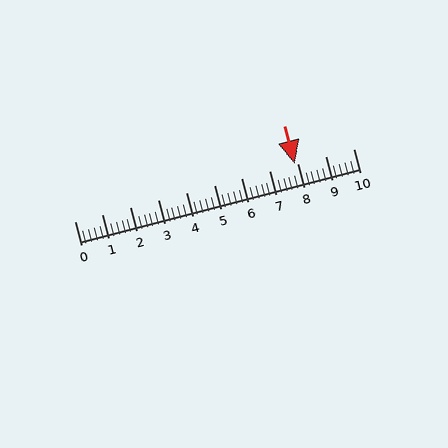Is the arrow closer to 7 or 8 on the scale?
The arrow is closer to 8.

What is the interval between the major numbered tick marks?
The major tick marks are spaced 1 units apart.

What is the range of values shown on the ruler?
The ruler shows values from 0 to 10.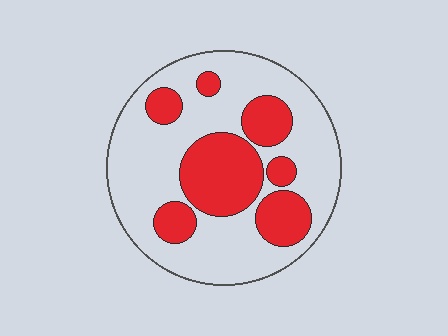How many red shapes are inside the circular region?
7.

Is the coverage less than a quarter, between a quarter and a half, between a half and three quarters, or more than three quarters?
Between a quarter and a half.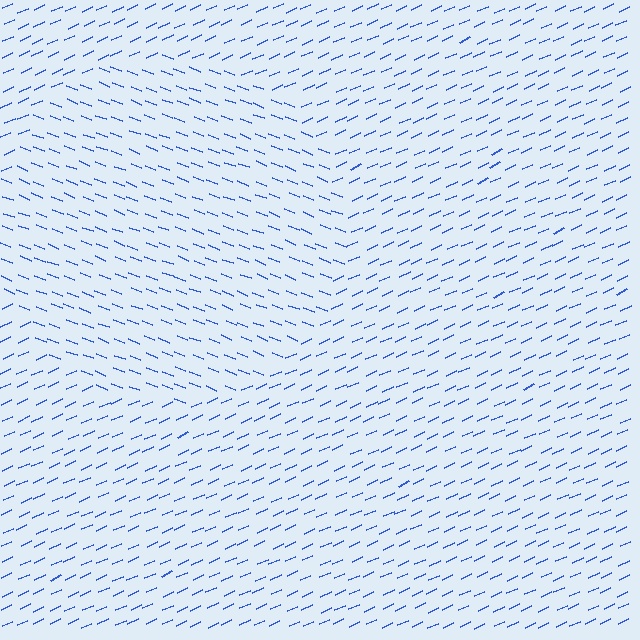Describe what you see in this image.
The image is filled with small blue line segments. A circle region in the image has lines oriented differently from the surrounding lines, creating a visible texture boundary.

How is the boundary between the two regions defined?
The boundary is defined purely by a change in line orientation (approximately 45 degrees difference). All lines are the same color and thickness.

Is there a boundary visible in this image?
Yes, there is a texture boundary formed by a change in line orientation.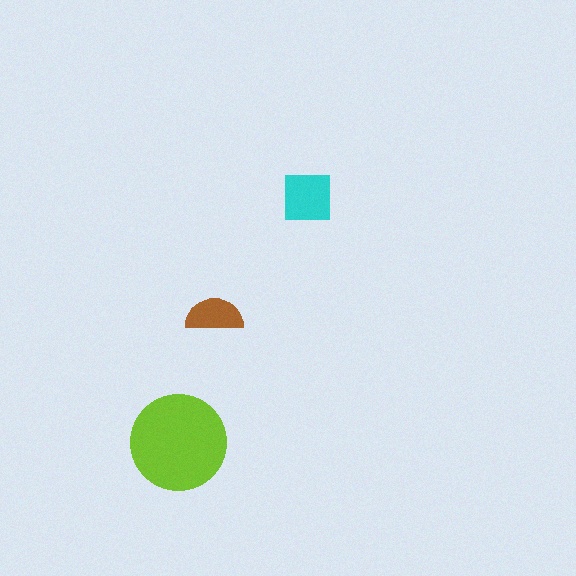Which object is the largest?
The lime circle.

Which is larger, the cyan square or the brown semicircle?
The cyan square.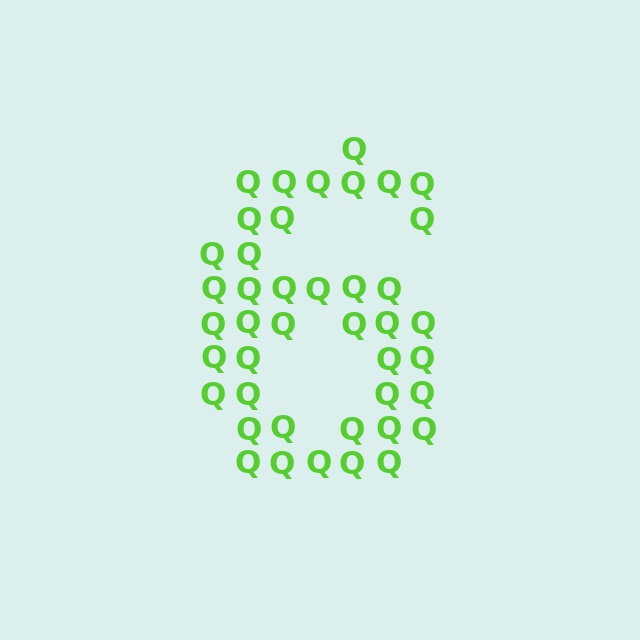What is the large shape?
The large shape is the digit 6.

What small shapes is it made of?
It is made of small letter Q's.